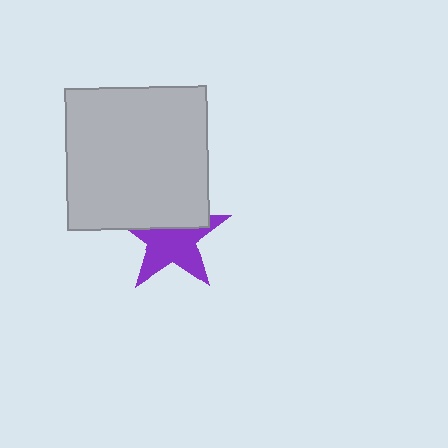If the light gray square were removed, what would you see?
You would see the complete purple star.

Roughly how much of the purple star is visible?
About half of it is visible (roughly 62%).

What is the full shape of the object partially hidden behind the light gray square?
The partially hidden object is a purple star.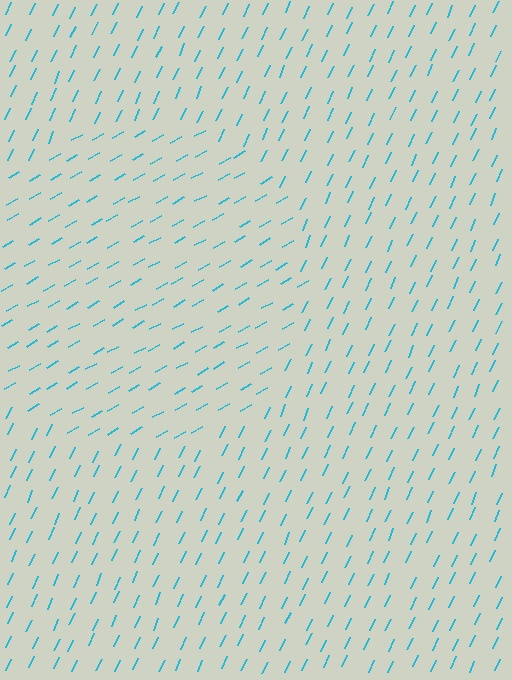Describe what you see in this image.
The image is filled with small cyan line segments. A circle region in the image has lines oriented differently from the surrounding lines, creating a visible texture boundary.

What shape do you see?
I see a circle.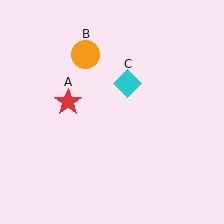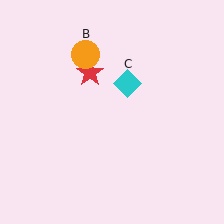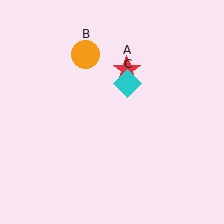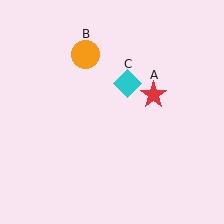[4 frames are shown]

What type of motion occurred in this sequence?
The red star (object A) rotated clockwise around the center of the scene.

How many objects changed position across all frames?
1 object changed position: red star (object A).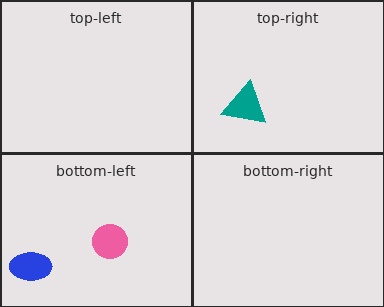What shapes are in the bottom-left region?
The pink circle, the blue ellipse.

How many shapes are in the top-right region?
1.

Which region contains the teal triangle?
The top-right region.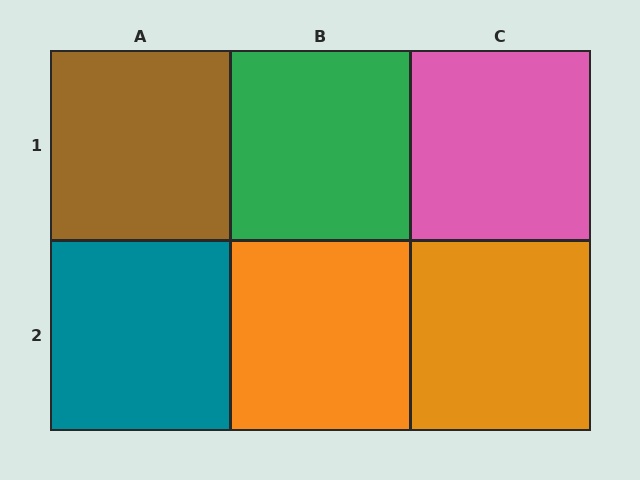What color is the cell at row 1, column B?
Green.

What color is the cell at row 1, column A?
Brown.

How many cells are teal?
1 cell is teal.